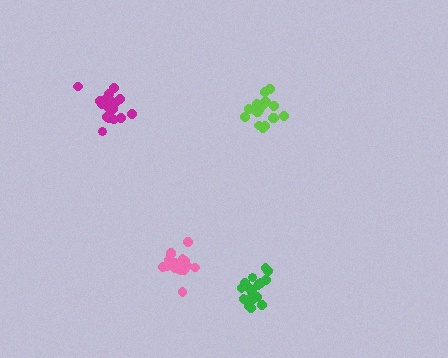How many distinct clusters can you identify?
There are 4 distinct clusters.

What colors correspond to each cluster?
The clusters are colored: lime, magenta, pink, green.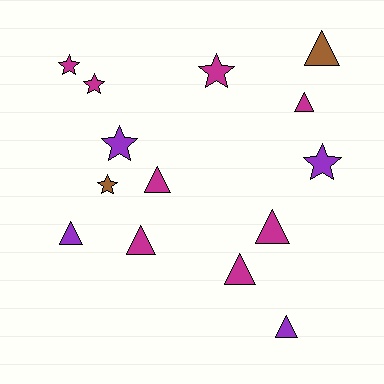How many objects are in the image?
There are 14 objects.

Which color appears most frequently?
Magenta, with 8 objects.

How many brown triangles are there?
There is 1 brown triangle.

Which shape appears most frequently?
Triangle, with 8 objects.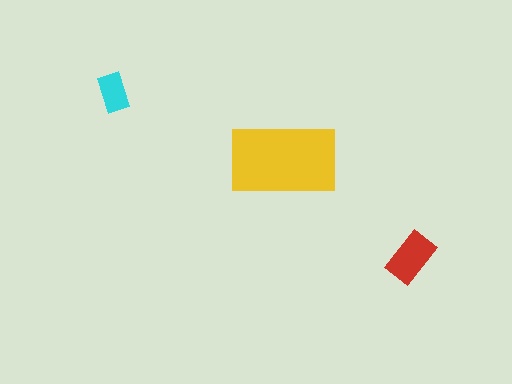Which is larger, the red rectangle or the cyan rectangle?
The red one.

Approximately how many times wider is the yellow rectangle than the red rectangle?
About 2 times wider.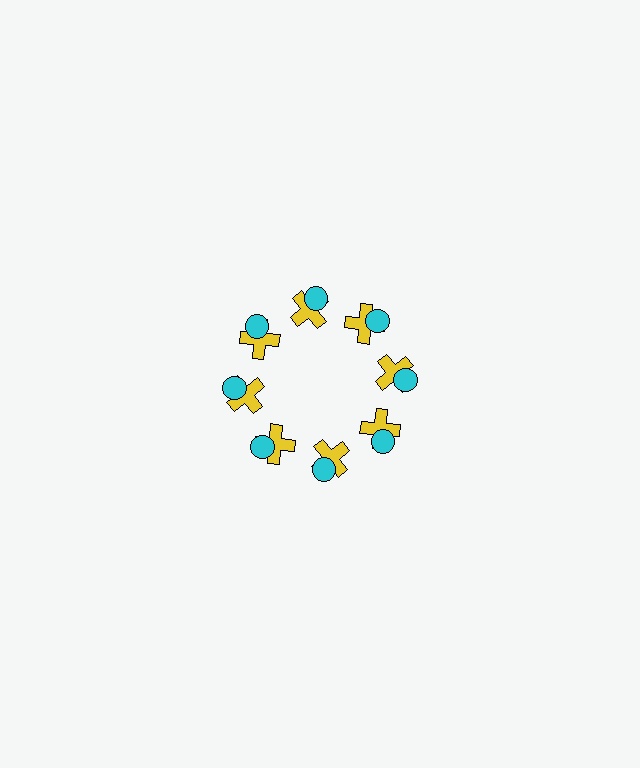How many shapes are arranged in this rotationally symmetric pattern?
There are 16 shapes, arranged in 8 groups of 2.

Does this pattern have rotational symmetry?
Yes, this pattern has 8-fold rotational symmetry. It looks the same after rotating 45 degrees around the center.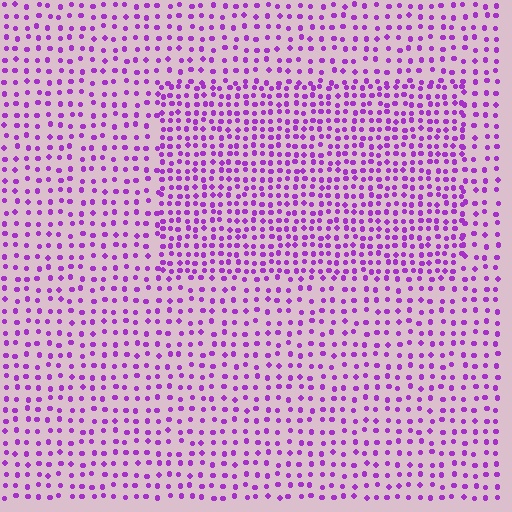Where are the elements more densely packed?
The elements are more densely packed inside the rectangle boundary.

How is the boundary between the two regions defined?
The boundary is defined by a change in element density (approximately 1.7x ratio). All elements are the same color, size, and shape.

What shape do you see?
I see a rectangle.